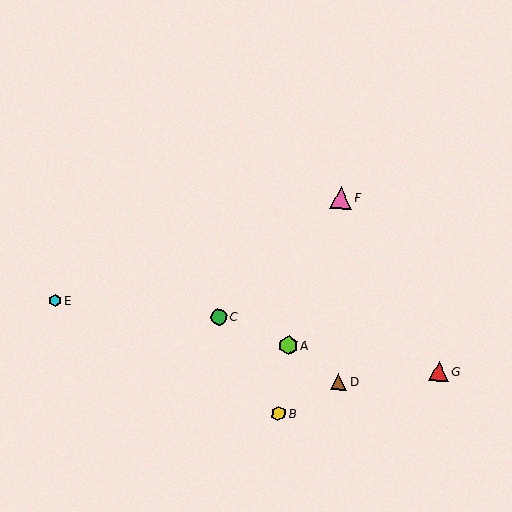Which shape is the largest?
The pink triangle (labeled F) is the largest.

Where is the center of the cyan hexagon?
The center of the cyan hexagon is at (55, 301).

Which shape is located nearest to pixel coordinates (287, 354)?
The lime hexagon (labeled A) at (288, 345) is nearest to that location.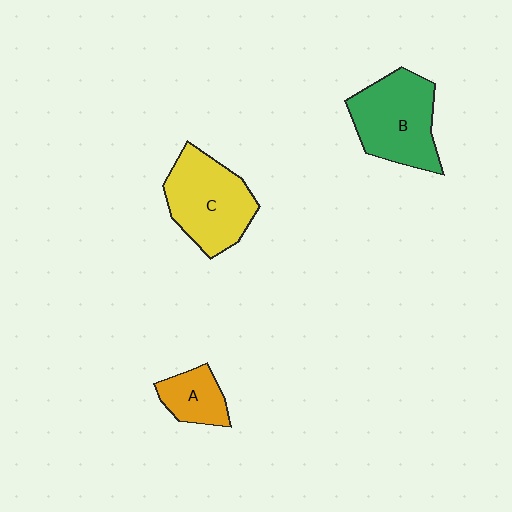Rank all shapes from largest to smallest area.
From largest to smallest: B (green), C (yellow), A (orange).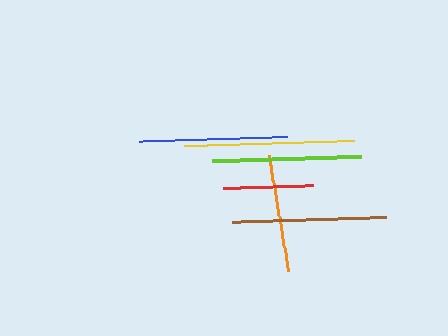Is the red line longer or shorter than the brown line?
The brown line is longer than the red line.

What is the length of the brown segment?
The brown segment is approximately 154 pixels long.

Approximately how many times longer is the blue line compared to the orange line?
The blue line is approximately 1.3 times the length of the orange line.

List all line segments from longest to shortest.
From longest to shortest: yellow, brown, lime, blue, orange, red.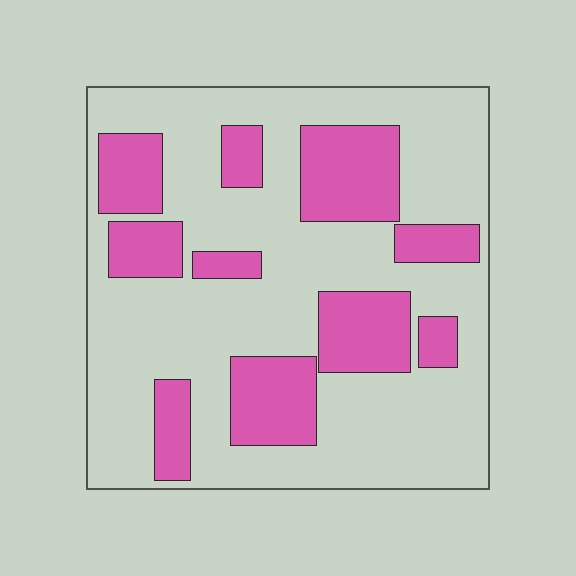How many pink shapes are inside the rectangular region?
10.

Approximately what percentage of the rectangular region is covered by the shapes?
Approximately 30%.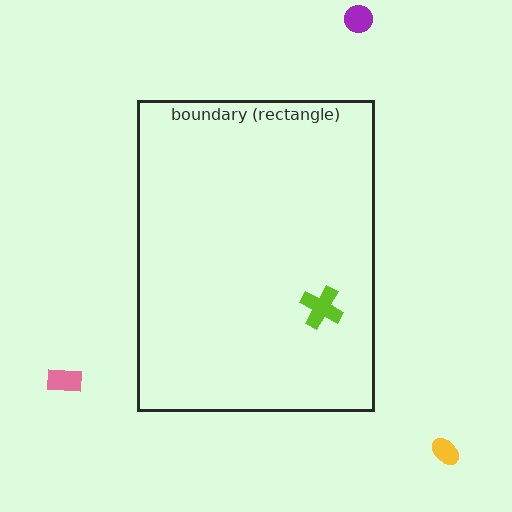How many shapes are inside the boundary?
1 inside, 3 outside.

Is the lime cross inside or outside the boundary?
Inside.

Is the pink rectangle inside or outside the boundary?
Outside.